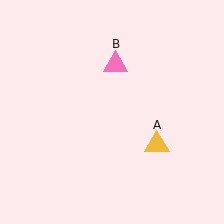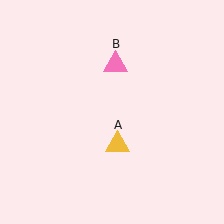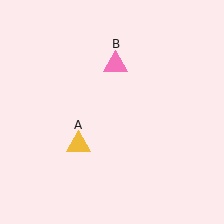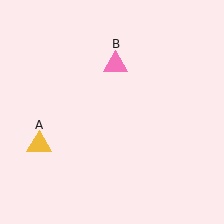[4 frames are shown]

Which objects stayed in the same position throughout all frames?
Pink triangle (object B) remained stationary.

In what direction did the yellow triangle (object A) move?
The yellow triangle (object A) moved left.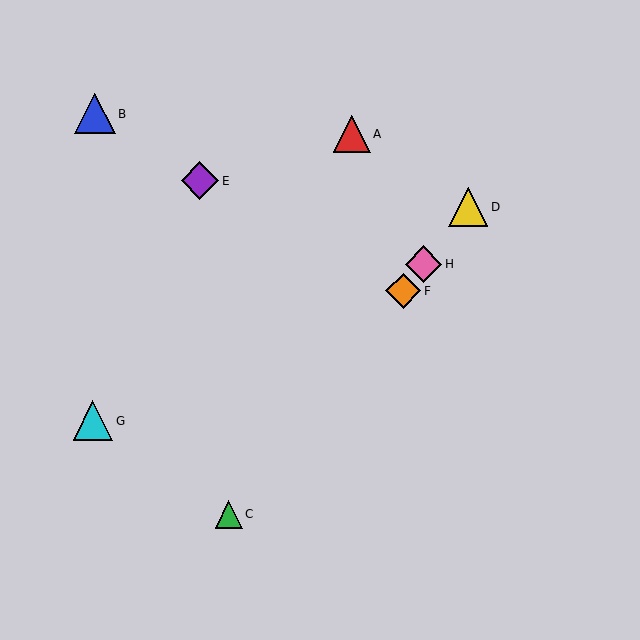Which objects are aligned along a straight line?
Objects C, D, F, H are aligned along a straight line.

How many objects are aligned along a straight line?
4 objects (C, D, F, H) are aligned along a straight line.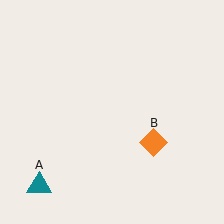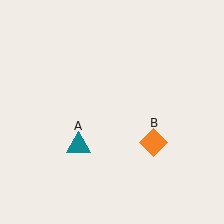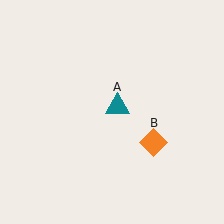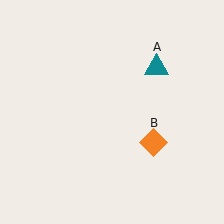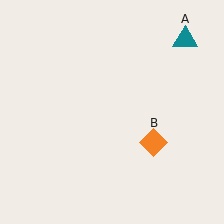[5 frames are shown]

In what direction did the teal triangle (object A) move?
The teal triangle (object A) moved up and to the right.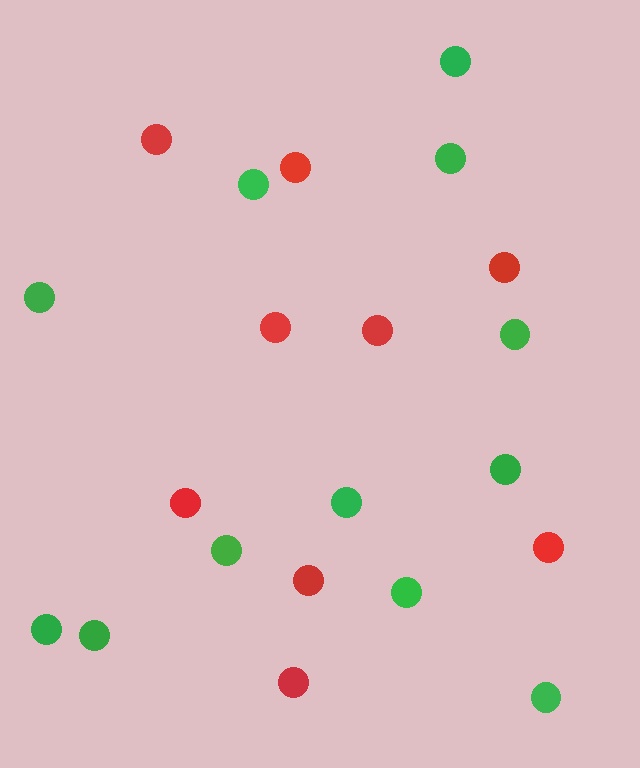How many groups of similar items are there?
There are 2 groups: one group of green circles (12) and one group of red circles (9).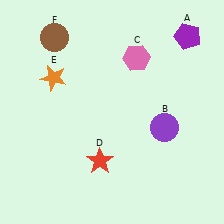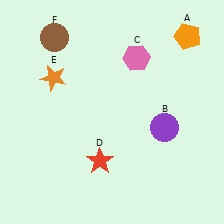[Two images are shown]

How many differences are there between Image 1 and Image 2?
There is 1 difference between the two images.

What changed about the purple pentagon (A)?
In Image 1, A is purple. In Image 2, it changed to orange.